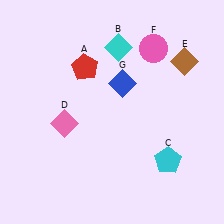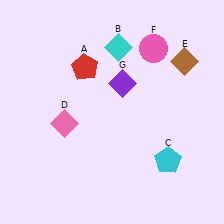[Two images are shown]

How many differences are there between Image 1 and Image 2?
There is 1 difference between the two images.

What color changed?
The diamond (G) changed from blue in Image 1 to purple in Image 2.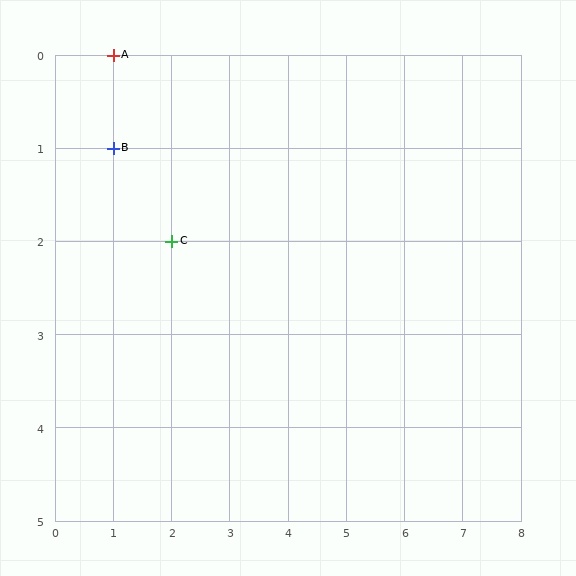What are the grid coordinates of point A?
Point A is at grid coordinates (1, 0).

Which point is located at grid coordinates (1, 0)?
Point A is at (1, 0).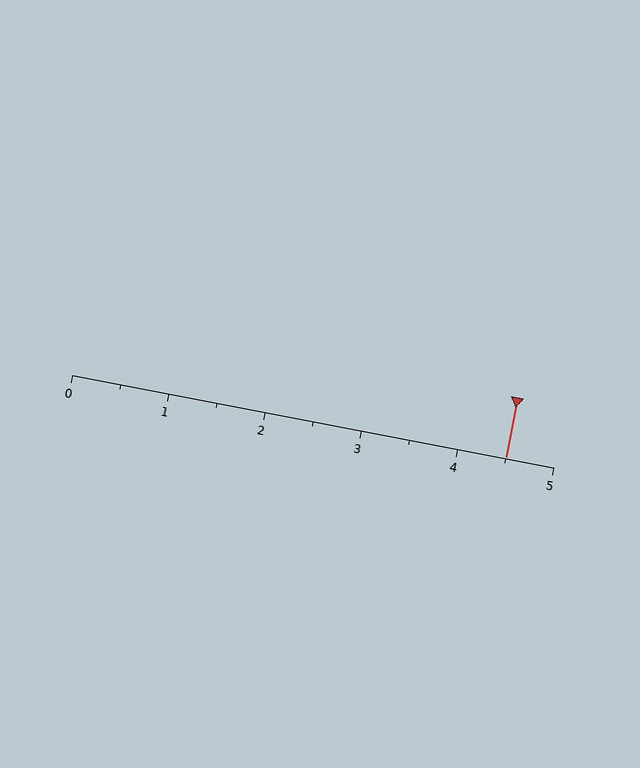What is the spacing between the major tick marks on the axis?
The major ticks are spaced 1 apart.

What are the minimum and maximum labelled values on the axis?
The axis runs from 0 to 5.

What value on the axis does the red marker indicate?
The marker indicates approximately 4.5.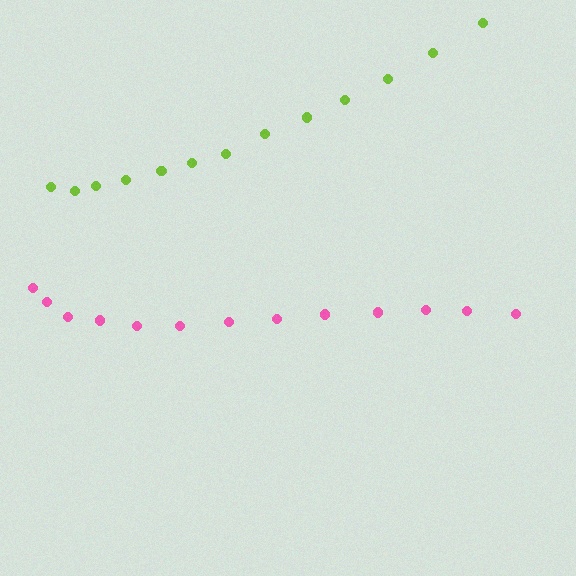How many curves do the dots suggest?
There are 2 distinct paths.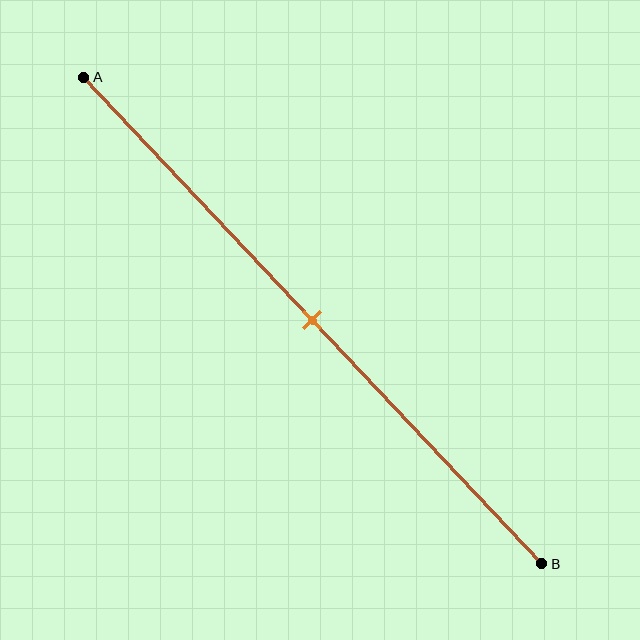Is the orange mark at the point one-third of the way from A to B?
No, the mark is at about 50% from A, not at the 33% one-third point.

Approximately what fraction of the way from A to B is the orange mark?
The orange mark is approximately 50% of the way from A to B.